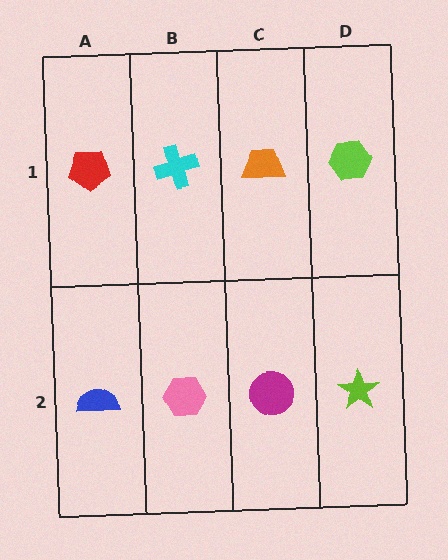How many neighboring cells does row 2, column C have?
3.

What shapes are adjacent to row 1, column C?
A magenta circle (row 2, column C), a cyan cross (row 1, column B), a lime hexagon (row 1, column D).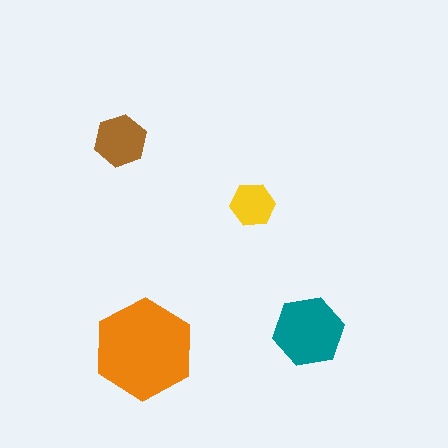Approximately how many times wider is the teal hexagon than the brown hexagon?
About 1.5 times wider.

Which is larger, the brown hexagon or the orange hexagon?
The orange one.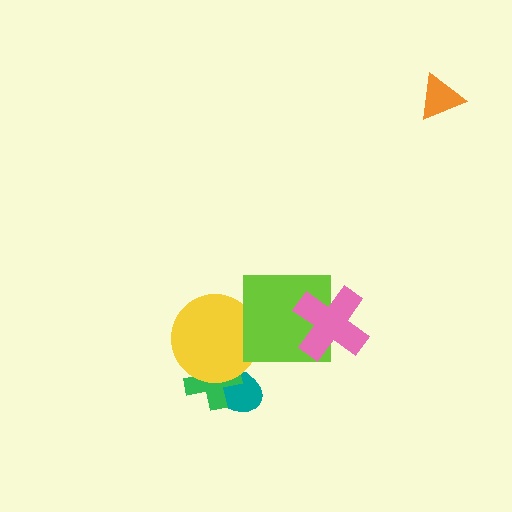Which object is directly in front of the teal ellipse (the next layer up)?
The green cross is directly in front of the teal ellipse.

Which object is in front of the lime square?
The pink cross is in front of the lime square.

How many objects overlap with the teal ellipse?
2 objects overlap with the teal ellipse.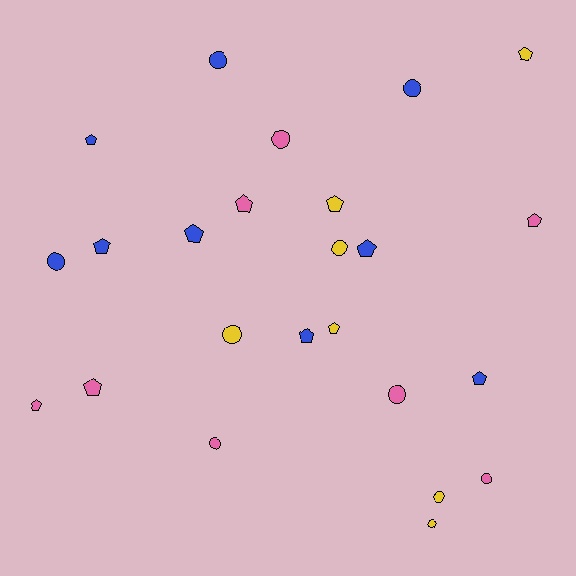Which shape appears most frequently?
Pentagon, with 13 objects.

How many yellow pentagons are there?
There are 3 yellow pentagons.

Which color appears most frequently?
Blue, with 9 objects.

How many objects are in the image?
There are 24 objects.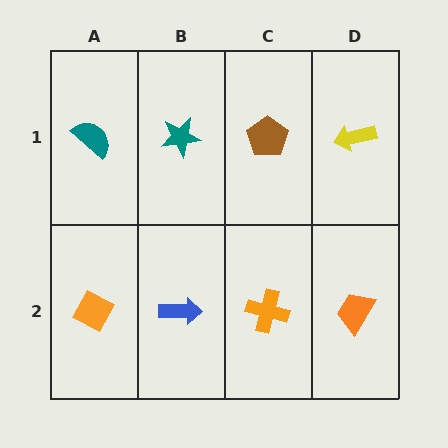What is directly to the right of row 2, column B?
An orange cross.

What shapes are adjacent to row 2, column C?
A brown pentagon (row 1, column C), a blue arrow (row 2, column B), an orange trapezoid (row 2, column D).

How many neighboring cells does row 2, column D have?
2.